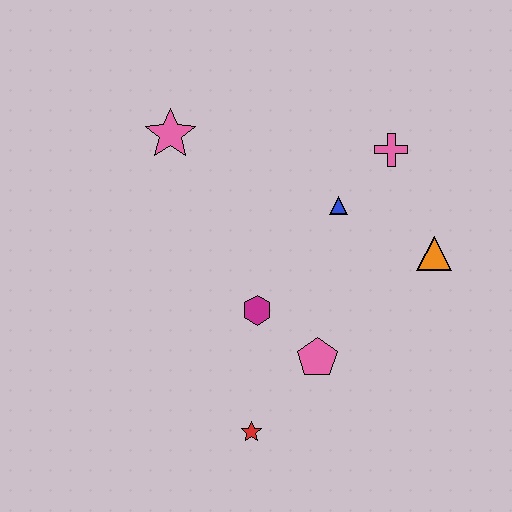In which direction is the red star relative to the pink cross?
The red star is below the pink cross.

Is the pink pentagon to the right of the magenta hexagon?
Yes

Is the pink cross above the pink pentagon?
Yes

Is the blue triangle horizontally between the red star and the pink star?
No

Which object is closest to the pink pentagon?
The magenta hexagon is closest to the pink pentagon.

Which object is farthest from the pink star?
The red star is farthest from the pink star.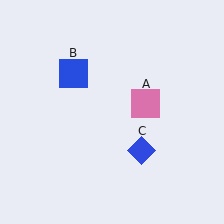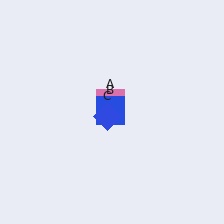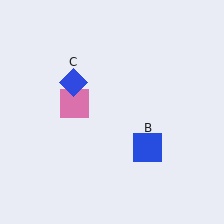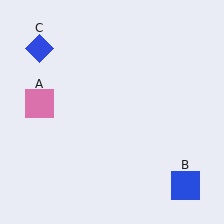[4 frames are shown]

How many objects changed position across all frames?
3 objects changed position: pink square (object A), blue square (object B), blue diamond (object C).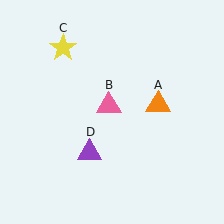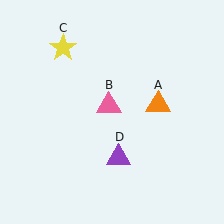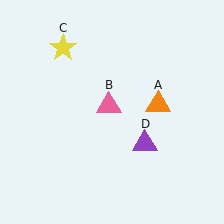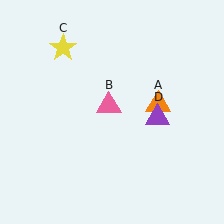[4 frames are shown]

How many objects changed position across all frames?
1 object changed position: purple triangle (object D).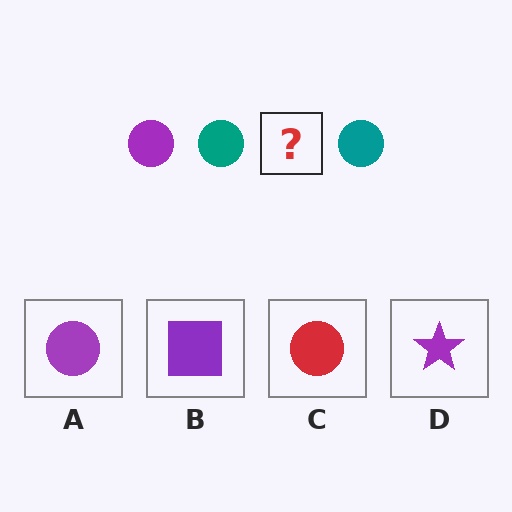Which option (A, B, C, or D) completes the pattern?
A.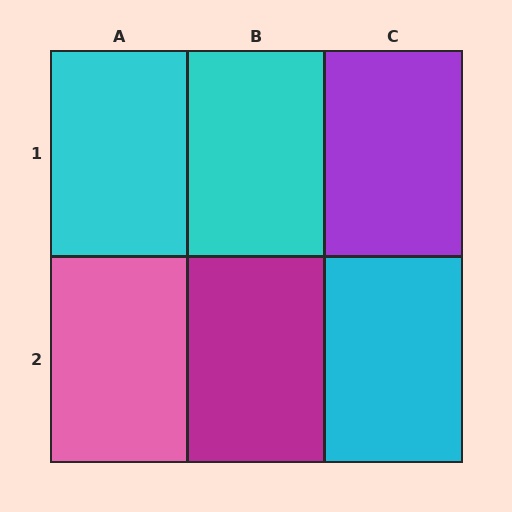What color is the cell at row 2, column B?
Magenta.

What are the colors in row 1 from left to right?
Cyan, cyan, purple.